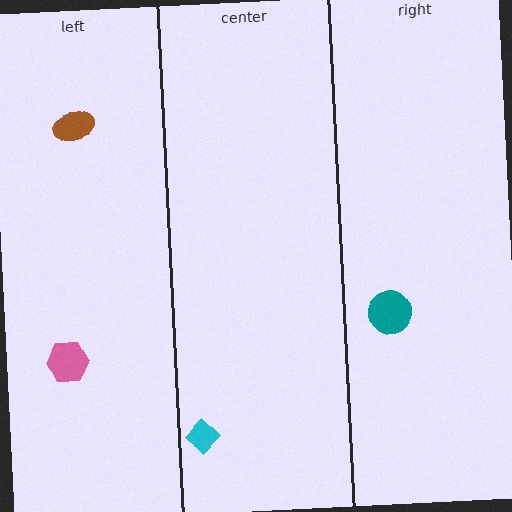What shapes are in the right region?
The teal circle.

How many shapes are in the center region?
1.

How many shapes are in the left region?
2.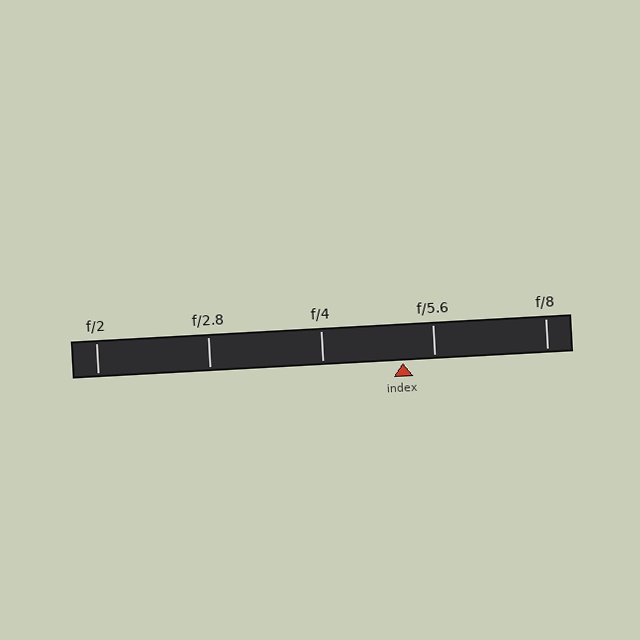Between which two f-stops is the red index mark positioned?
The index mark is between f/4 and f/5.6.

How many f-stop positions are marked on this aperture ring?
There are 5 f-stop positions marked.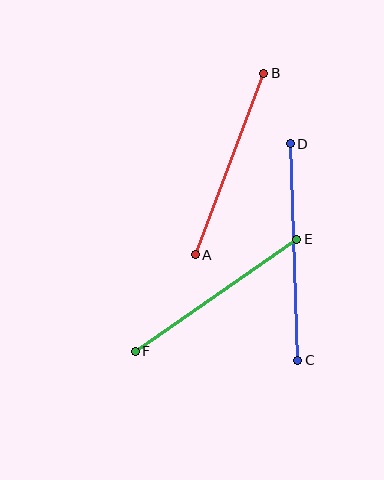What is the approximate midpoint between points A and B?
The midpoint is at approximately (230, 164) pixels.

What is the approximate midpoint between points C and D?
The midpoint is at approximately (294, 252) pixels.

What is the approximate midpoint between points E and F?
The midpoint is at approximately (216, 295) pixels.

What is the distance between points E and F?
The distance is approximately 196 pixels.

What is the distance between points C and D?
The distance is approximately 217 pixels.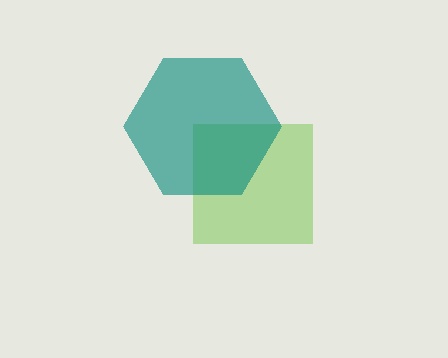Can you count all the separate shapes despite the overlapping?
Yes, there are 2 separate shapes.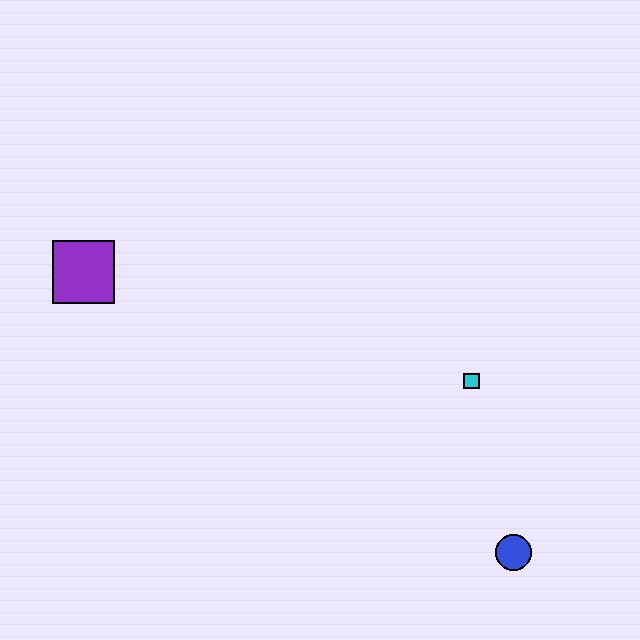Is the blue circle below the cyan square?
Yes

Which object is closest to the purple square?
The cyan square is closest to the purple square.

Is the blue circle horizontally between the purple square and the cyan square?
No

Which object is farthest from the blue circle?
The purple square is farthest from the blue circle.